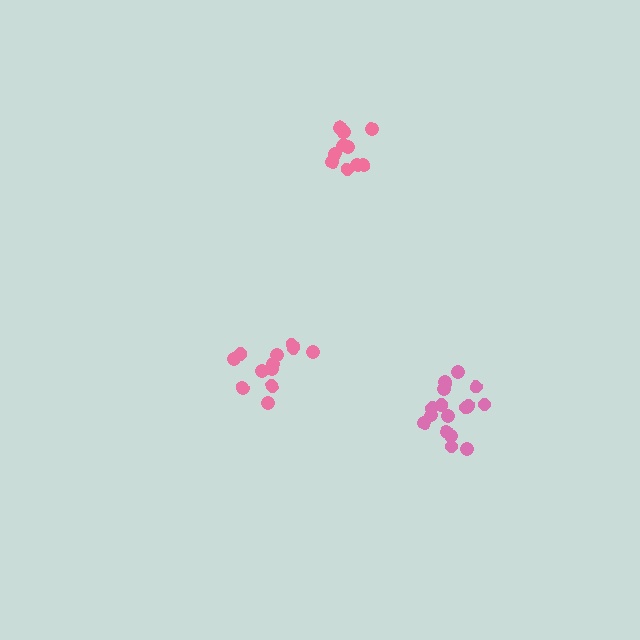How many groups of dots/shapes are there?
There are 3 groups.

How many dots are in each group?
Group 1: 16 dots, Group 2: 12 dots, Group 3: 10 dots (38 total).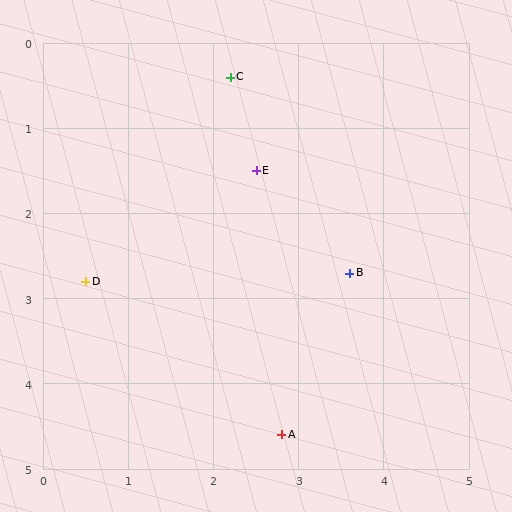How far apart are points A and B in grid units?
Points A and B are about 2.1 grid units apart.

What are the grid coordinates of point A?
Point A is at approximately (2.8, 4.6).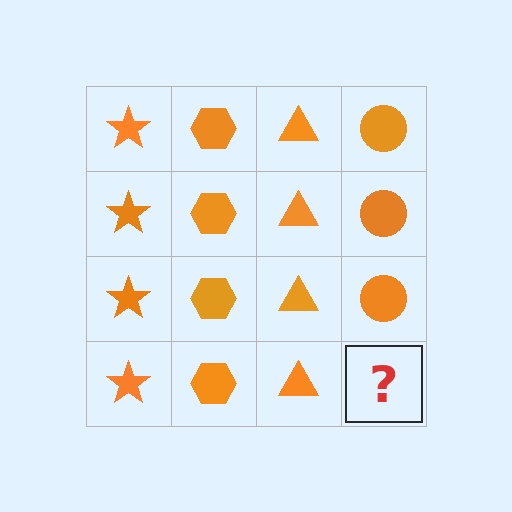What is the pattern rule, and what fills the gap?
The rule is that each column has a consistent shape. The gap should be filled with an orange circle.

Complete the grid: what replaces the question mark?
The question mark should be replaced with an orange circle.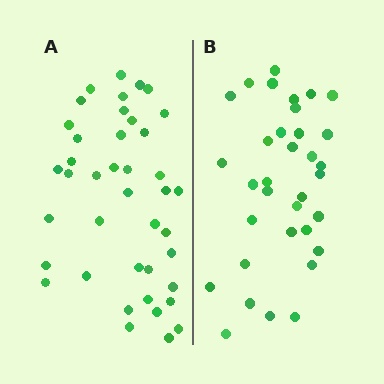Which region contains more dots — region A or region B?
Region A (the left region) has more dots.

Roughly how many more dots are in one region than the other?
Region A has roughly 8 or so more dots than region B.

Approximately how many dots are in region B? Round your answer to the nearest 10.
About 30 dots. (The exact count is 34, which rounds to 30.)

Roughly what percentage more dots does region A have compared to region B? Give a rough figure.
About 20% more.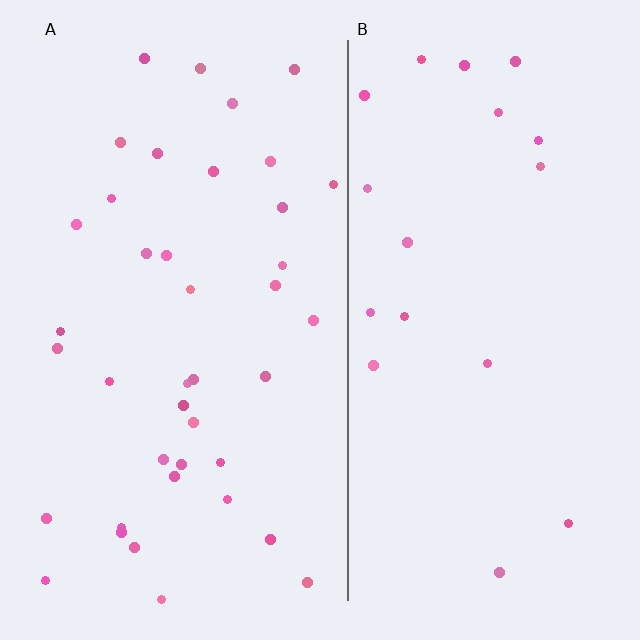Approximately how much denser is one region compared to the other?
Approximately 2.1× — region A over region B.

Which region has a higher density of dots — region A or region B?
A (the left).